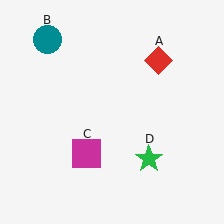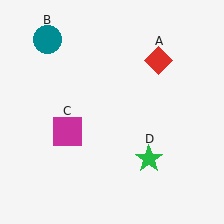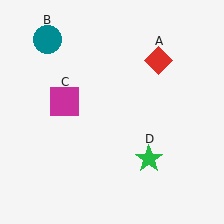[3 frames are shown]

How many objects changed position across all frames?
1 object changed position: magenta square (object C).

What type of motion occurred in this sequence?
The magenta square (object C) rotated clockwise around the center of the scene.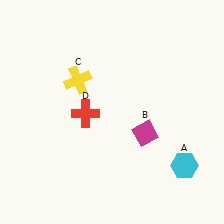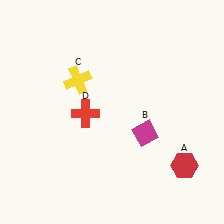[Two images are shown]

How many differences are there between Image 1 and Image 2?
There is 1 difference between the two images.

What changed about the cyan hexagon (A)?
In Image 1, A is cyan. In Image 2, it changed to red.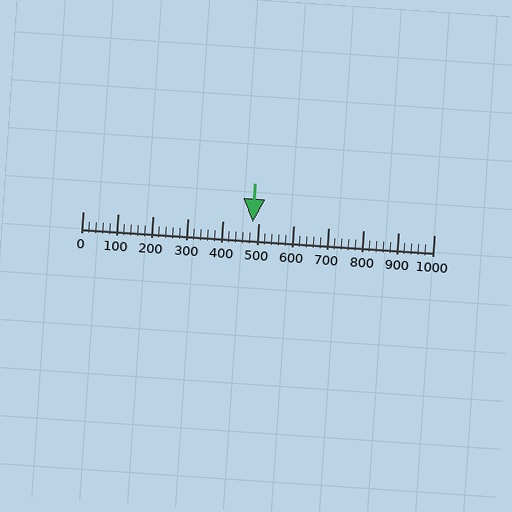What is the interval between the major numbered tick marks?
The major tick marks are spaced 100 units apart.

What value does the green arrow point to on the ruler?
The green arrow points to approximately 485.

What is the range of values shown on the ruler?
The ruler shows values from 0 to 1000.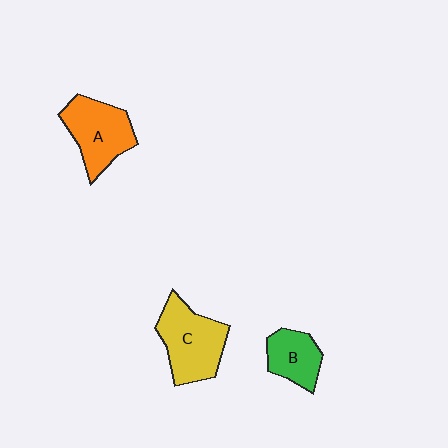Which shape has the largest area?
Shape C (yellow).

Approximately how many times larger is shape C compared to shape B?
Approximately 1.6 times.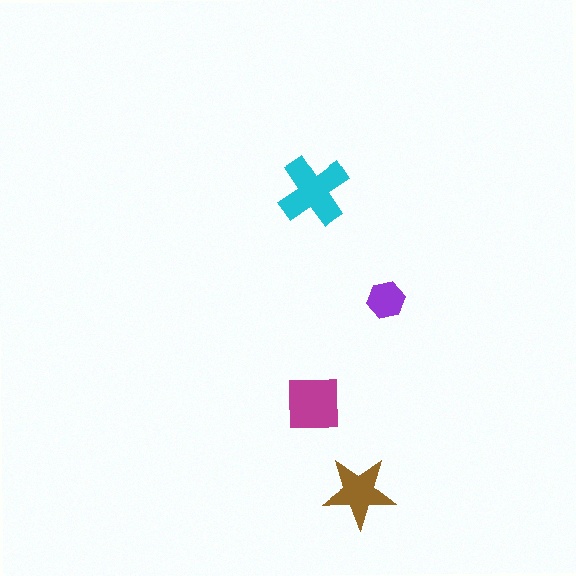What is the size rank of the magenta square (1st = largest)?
2nd.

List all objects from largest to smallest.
The cyan cross, the magenta square, the brown star, the purple hexagon.